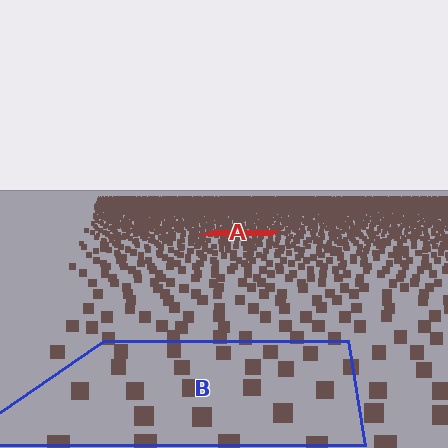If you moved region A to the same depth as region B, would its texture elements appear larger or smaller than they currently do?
They would appear larger. At a closer depth, the same texture elements are projected at a bigger on-screen size.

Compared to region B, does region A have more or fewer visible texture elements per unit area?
Region A has more texture elements per unit area — they are packed more densely because it is farther away.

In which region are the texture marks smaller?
The texture marks are smaller in region A, because it is farther away.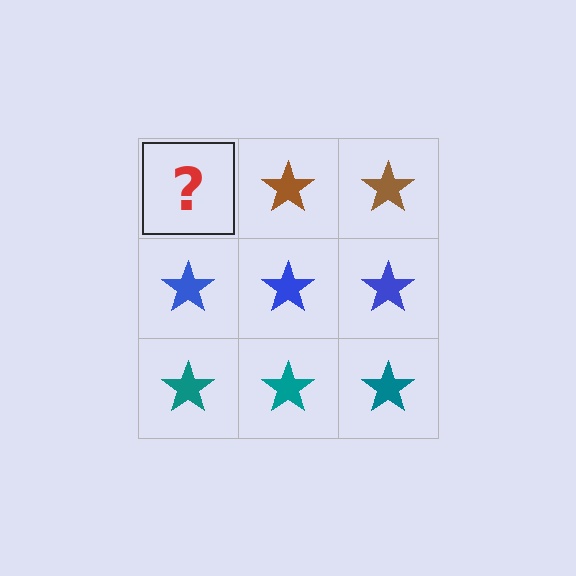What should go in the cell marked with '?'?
The missing cell should contain a brown star.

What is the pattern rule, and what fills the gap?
The rule is that each row has a consistent color. The gap should be filled with a brown star.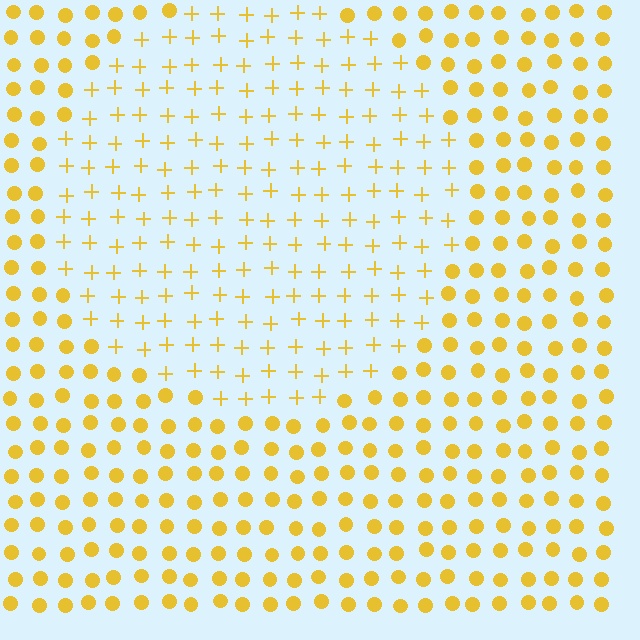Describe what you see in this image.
The image is filled with small yellow elements arranged in a uniform grid. A circle-shaped region contains plus signs, while the surrounding area contains circles. The boundary is defined purely by the change in element shape.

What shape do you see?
I see a circle.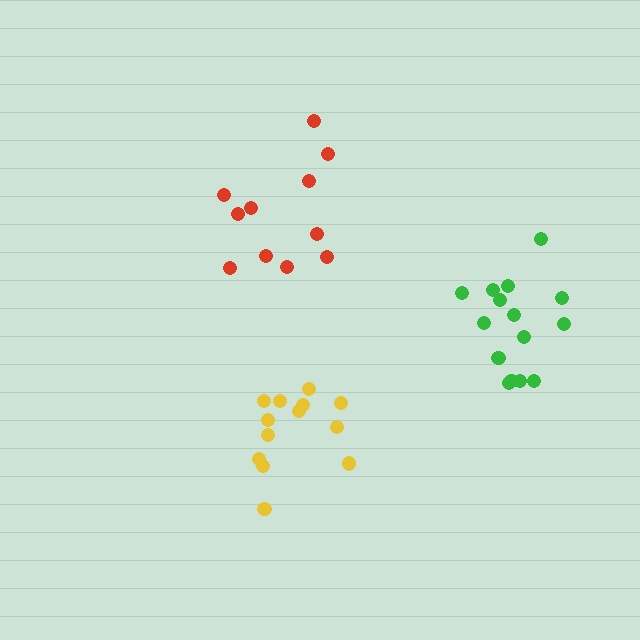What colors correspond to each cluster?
The clusters are colored: yellow, red, green.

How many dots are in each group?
Group 1: 13 dots, Group 2: 11 dots, Group 3: 15 dots (39 total).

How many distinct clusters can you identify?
There are 3 distinct clusters.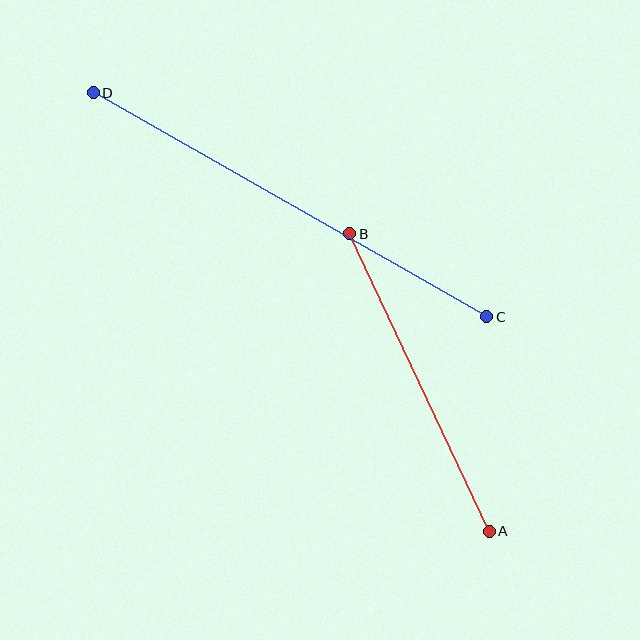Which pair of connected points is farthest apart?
Points C and D are farthest apart.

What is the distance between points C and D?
The distance is approximately 453 pixels.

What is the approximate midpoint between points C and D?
The midpoint is at approximately (290, 205) pixels.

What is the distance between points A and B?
The distance is approximately 329 pixels.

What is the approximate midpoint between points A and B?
The midpoint is at approximately (419, 383) pixels.